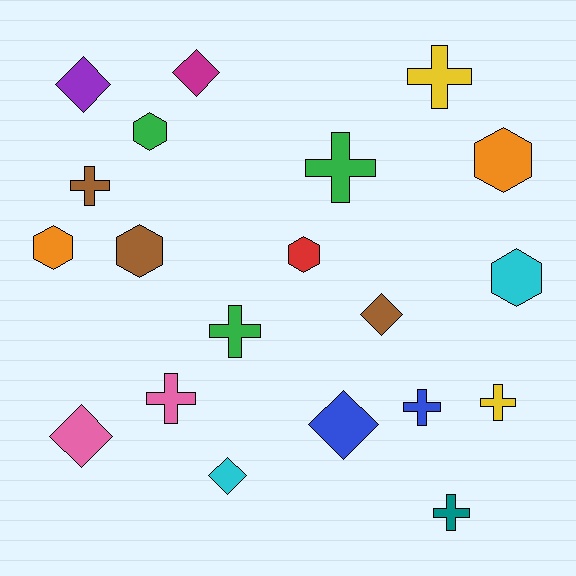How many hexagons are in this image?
There are 6 hexagons.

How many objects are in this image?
There are 20 objects.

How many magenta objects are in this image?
There is 1 magenta object.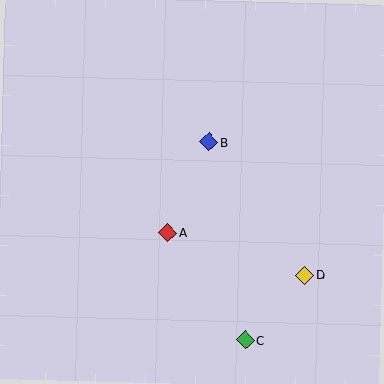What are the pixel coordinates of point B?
Point B is at (209, 142).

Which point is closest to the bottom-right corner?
Point D is closest to the bottom-right corner.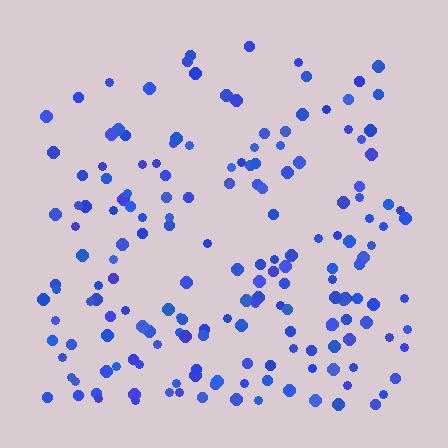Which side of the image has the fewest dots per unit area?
The top.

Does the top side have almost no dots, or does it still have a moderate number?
Still a moderate number, just noticeably fewer than the bottom.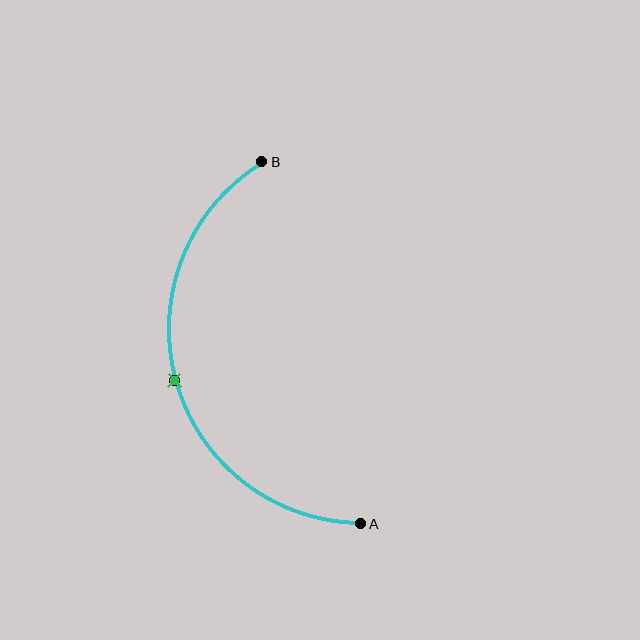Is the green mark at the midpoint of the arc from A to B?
Yes. The green mark lies on the arc at equal arc-length from both A and B — it is the arc midpoint.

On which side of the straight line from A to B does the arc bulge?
The arc bulges to the left of the straight line connecting A and B.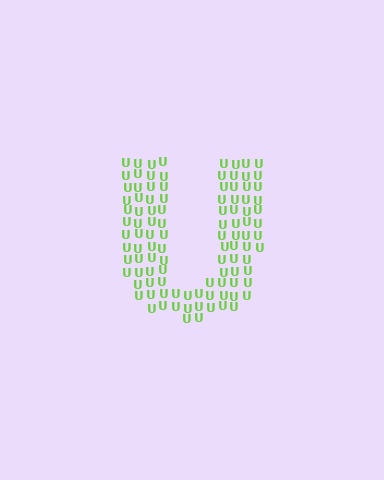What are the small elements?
The small elements are letter U's.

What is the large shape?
The large shape is the letter U.